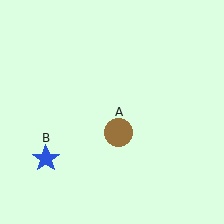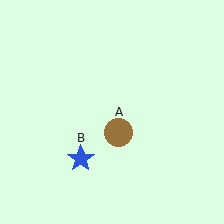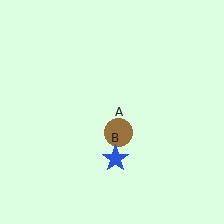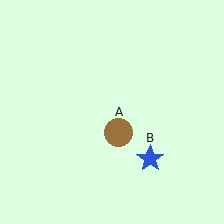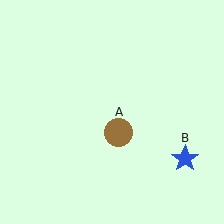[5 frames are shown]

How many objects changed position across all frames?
1 object changed position: blue star (object B).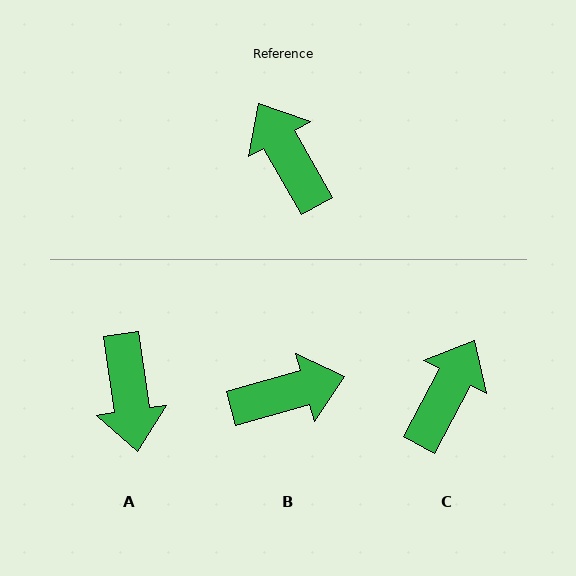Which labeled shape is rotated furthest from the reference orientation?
A, about 158 degrees away.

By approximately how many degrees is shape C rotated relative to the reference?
Approximately 57 degrees clockwise.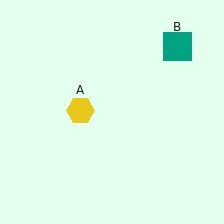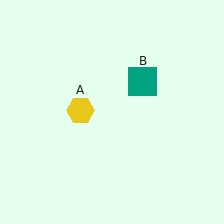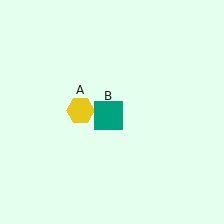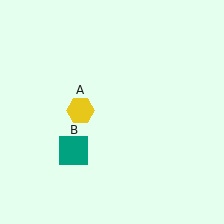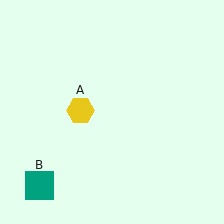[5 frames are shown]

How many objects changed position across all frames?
1 object changed position: teal square (object B).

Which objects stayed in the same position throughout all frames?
Yellow hexagon (object A) remained stationary.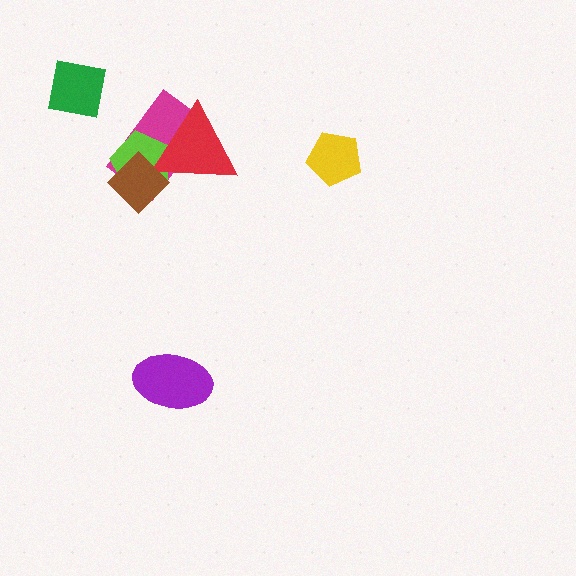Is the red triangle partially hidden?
Yes, it is partially covered by another shape.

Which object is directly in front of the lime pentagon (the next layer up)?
The red triangle is directly in front of the lime pentagon.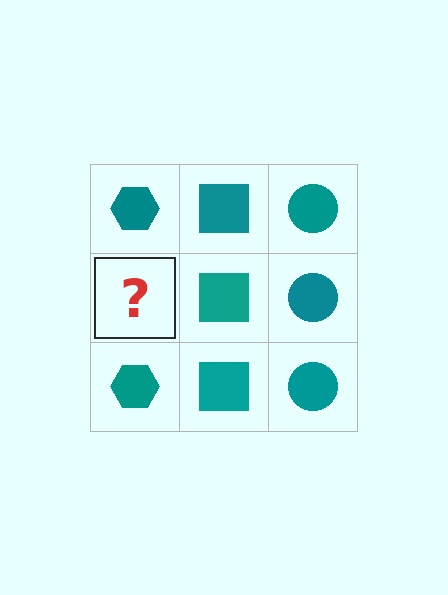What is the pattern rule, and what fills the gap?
The rule is that each column has a consistent shape. The gap should be filled with a teal hexagon.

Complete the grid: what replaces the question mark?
The question mark should be replaced with a teal hexagon.